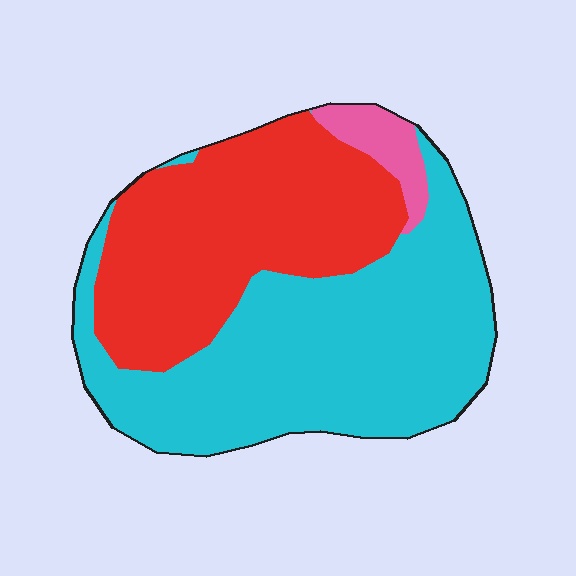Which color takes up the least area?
Pink, at roughly 5%.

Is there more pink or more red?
Red.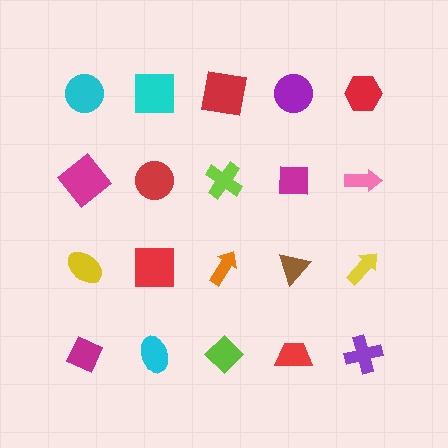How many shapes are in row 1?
5 shapes.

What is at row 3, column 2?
A red square.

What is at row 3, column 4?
A brown triangle.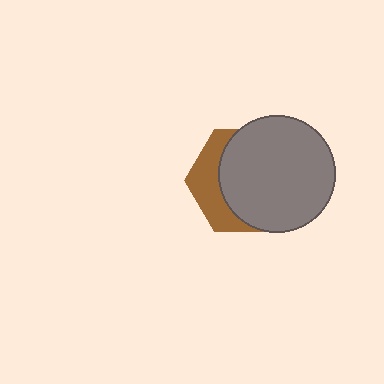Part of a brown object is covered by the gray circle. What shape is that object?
It is a hexagon.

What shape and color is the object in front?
The object in front is a gray circle.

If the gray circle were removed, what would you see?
You would see the complete brown hexagon.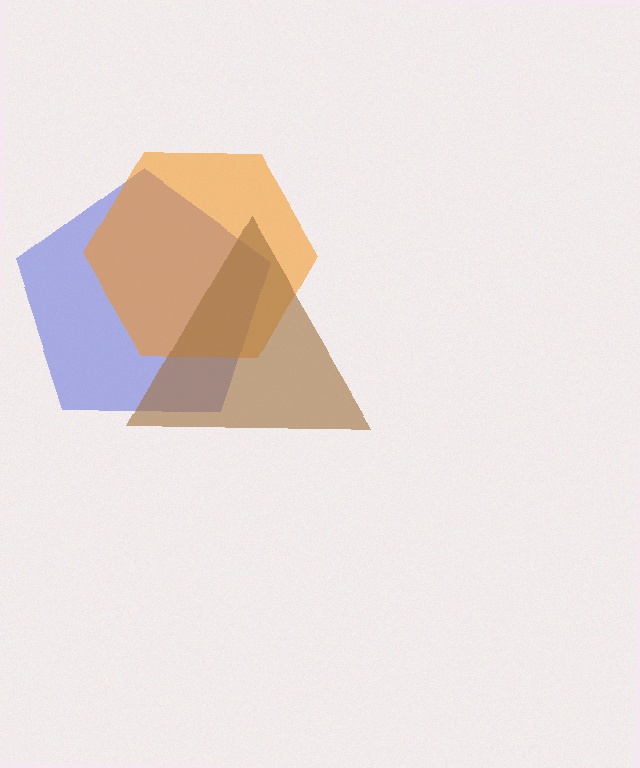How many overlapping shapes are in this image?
There are 3 overlapping shapes in the image.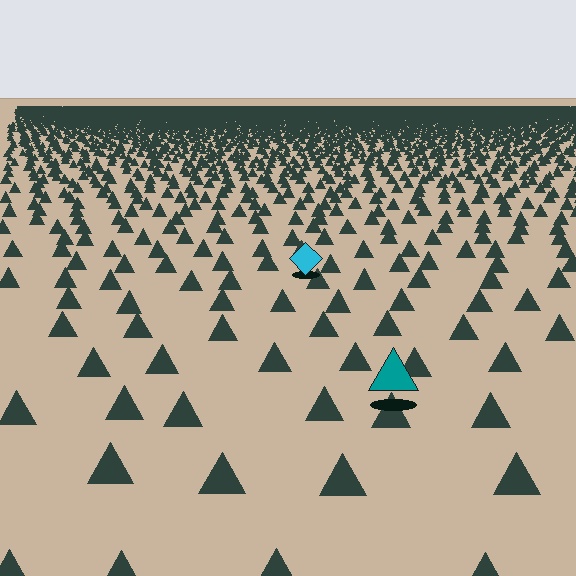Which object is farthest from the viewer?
The cyan diamond is farthest from the viewer. It appears smaller and the ground texture around it is denser.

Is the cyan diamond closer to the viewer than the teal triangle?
No. The teal triangle is closer — you can tell from the texture gradient: the ground texture is coarser near it.